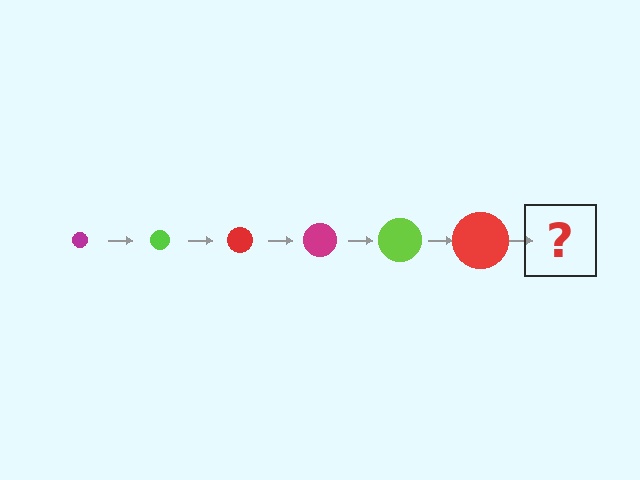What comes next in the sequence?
The next element should be a magenta circle, larger than the previous one.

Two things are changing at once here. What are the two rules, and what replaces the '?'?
The two rules are that the circle grows larger each step and the color cycles through magenta, lime, and red. The '?' should be a magenta circle, larger than the previous one.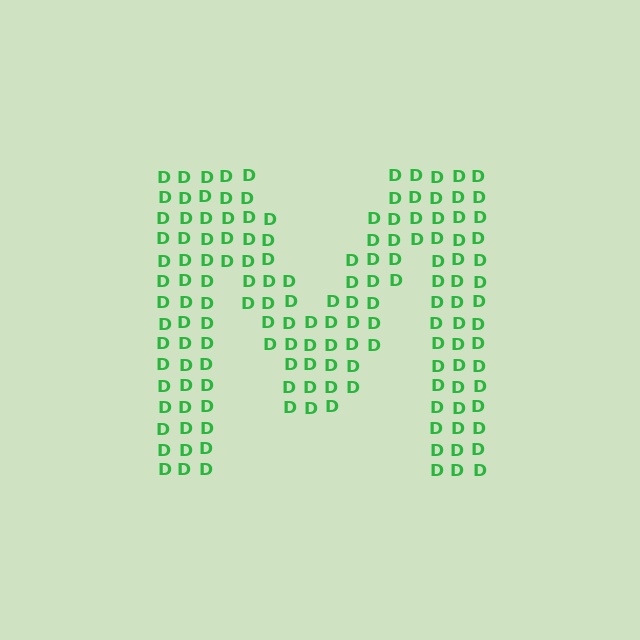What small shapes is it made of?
It is made of small letter D's.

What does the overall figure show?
The overall figure shows the letter M.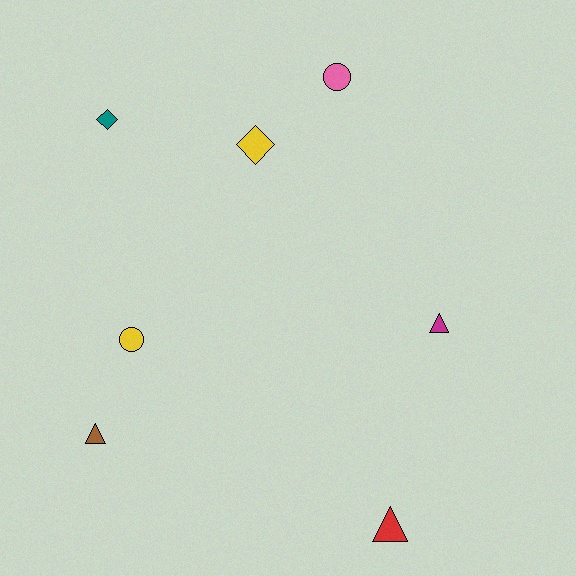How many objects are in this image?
There are 7 objects.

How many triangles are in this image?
There are 3 triangles.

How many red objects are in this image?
There is 1 red object.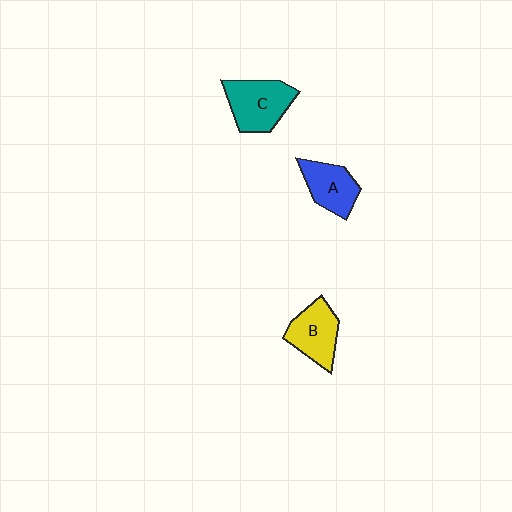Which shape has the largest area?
Shape C (teal).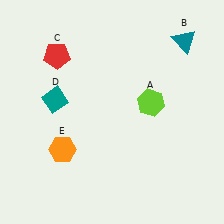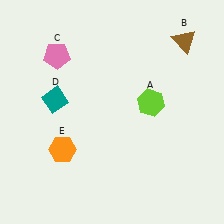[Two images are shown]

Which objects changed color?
B changed from teal to brown. C changed from red to pink.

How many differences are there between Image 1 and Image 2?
There are 2 differences between the two images.